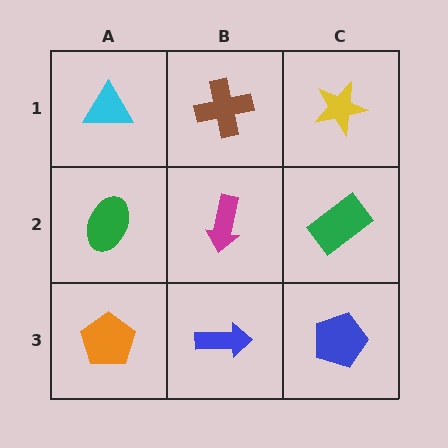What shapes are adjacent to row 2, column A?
A cyan triangle (row 1, column A), an orange pentagon (row 3, column A), a magenta arrow (row 2, column B).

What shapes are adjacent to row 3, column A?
A green ellipse (row 2, column A), a blue arrow (row 3, column B).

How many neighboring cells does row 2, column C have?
3.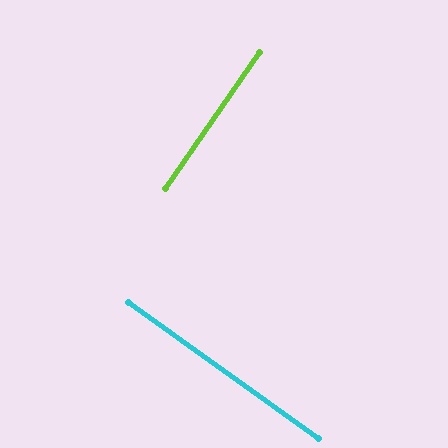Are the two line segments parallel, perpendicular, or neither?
Perpendicular — they meet at approximately 89°.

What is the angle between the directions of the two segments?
Approximately 89 degrees.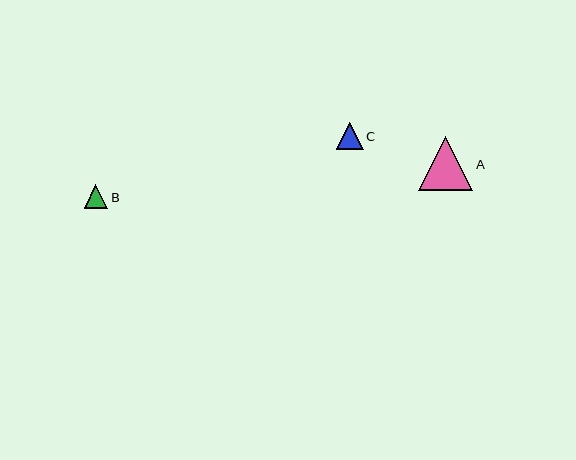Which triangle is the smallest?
Triangle B is the smallest with a size of approximately 23 pixels.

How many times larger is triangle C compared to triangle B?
Triangle C is approximately 1.2 times the size of triangle B.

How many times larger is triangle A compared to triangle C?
Triangle A is approximately 2.0 times the size of triangle C.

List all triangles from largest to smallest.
From largest to smallest: A, C, B.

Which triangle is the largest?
Triangle A is the largest with a size of approximately 54 pixels.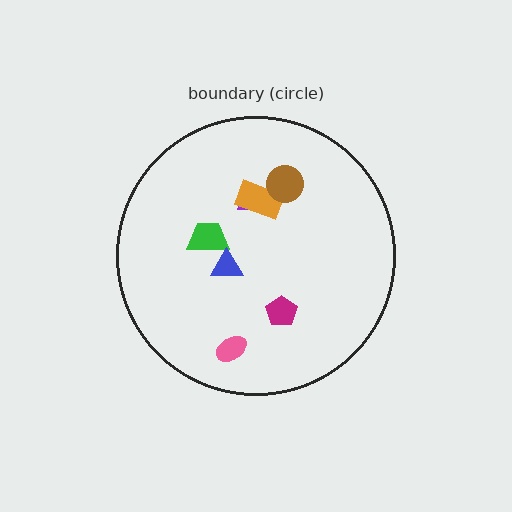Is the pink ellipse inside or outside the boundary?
Inside.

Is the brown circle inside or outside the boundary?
Inside.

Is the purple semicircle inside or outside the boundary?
Inside.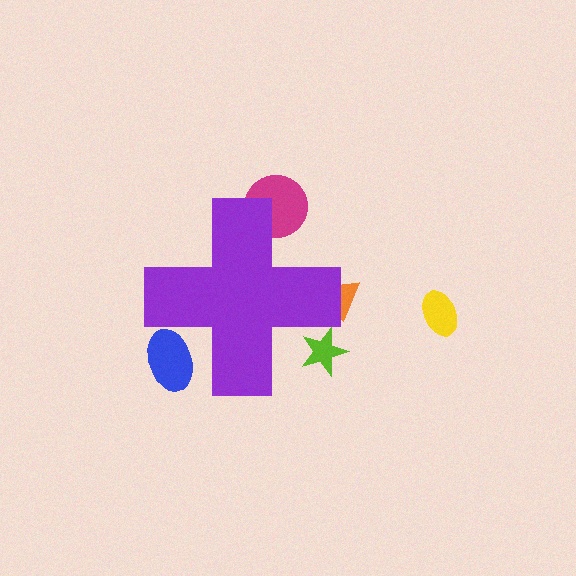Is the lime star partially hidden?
Yes, the lime star is partially hidden behind the purple cross.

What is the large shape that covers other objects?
A purple cross.